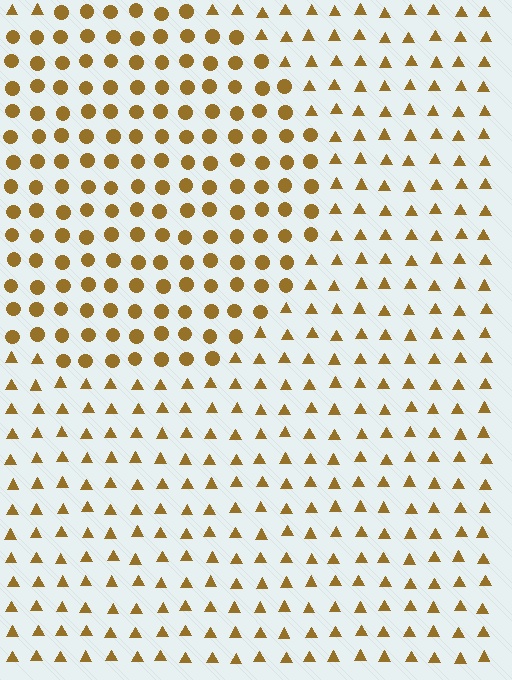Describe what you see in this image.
The image is filled with small brown elements arranged in a uniform grid. A circle-shaped region contains circles, while the surrounding area contains triangles. The boundary is defined purely by the change in element shape.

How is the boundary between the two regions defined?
The boundary is defined by a change in element shape: circles inside vs. triangles outside. All elements share the same color and spacing.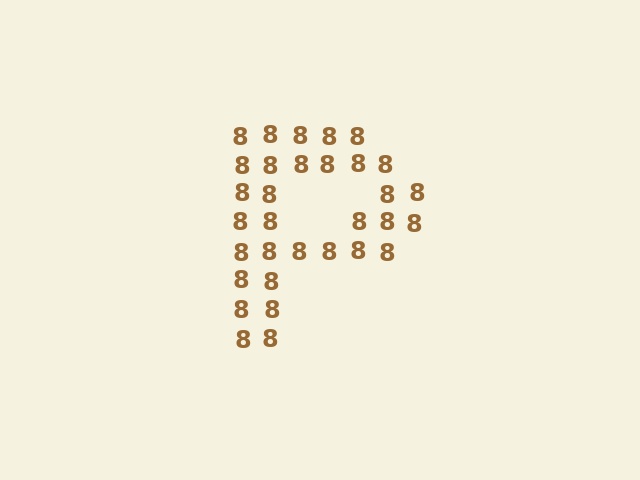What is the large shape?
The large shape is the letter P.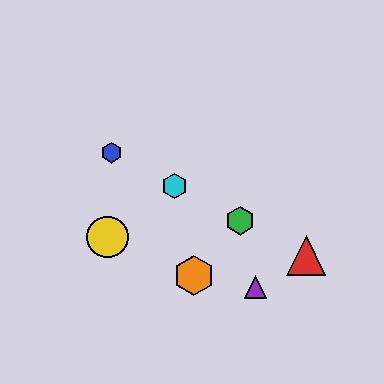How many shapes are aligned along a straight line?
4 shapes (the red triangle, the blue hexagon, the green hexagon, the cyan hexagon) are aligned along a straight line.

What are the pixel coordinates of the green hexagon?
The green hexagon is at (240, 221).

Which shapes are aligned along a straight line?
The red triangle, the blue hexagon, the green hexagon, the cyan hexagon are aligned along a straight line.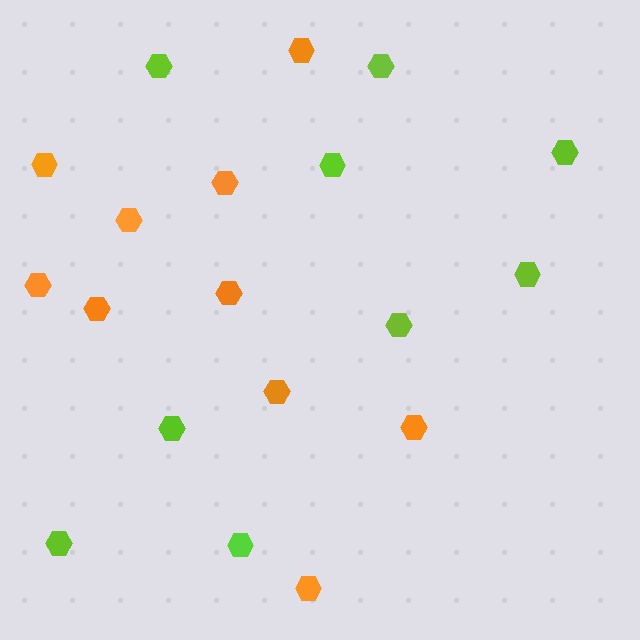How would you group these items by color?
There are 2 groups: one group of lime hexagons (9) and one group of orange hexagons (10).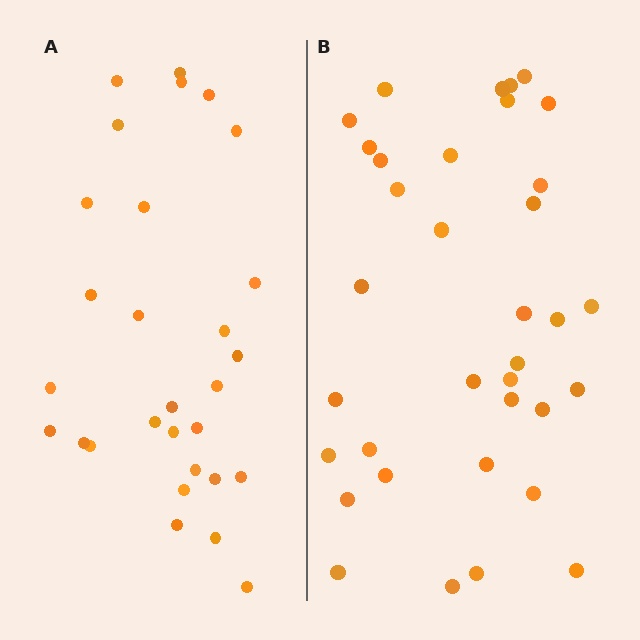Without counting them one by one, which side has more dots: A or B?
Region B (the right region) has more dots.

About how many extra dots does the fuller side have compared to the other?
Region B has about 6 more dots than region A.